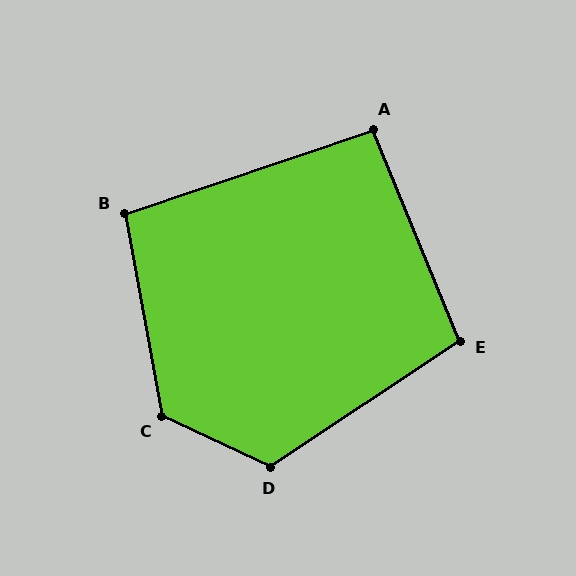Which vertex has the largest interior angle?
C, at approximately 125 degrees.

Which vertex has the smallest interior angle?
A, at approximately 94 degrees.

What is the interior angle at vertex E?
Approximately 101 degrees (obtuse).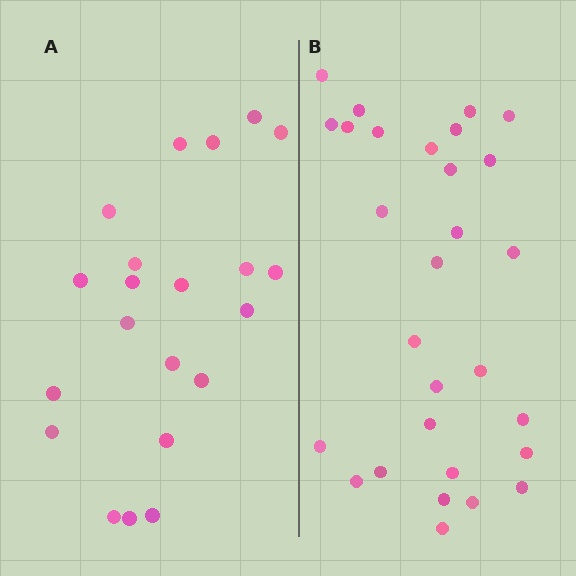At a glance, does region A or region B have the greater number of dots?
Region B (the right region) has more dots.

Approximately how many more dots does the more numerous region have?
Region B has roughly 8 or so more dots than region A.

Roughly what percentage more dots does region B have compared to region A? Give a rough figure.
About 40% more.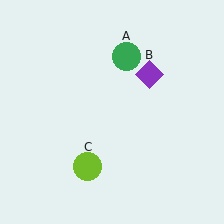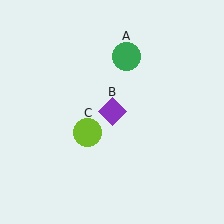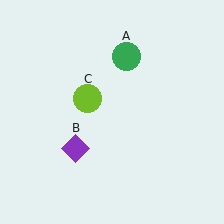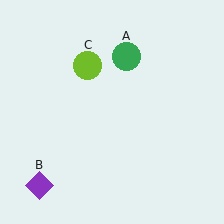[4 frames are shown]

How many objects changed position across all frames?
2 objects changed position: purple diamond (object B), lime circle (object C).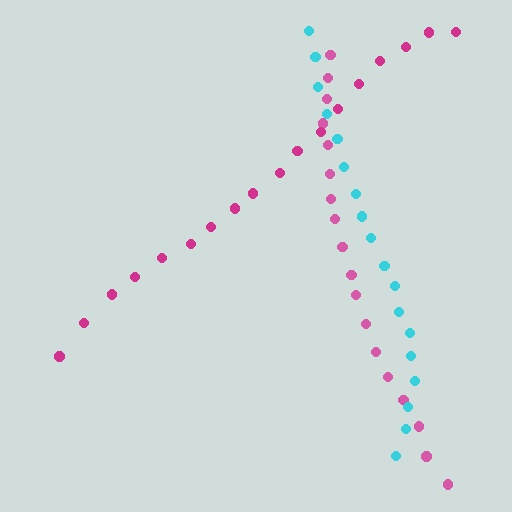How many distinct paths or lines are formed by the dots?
There are 3 distinct paths.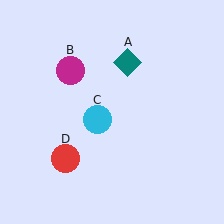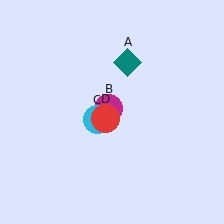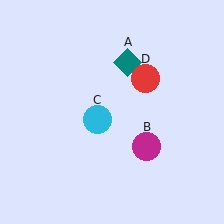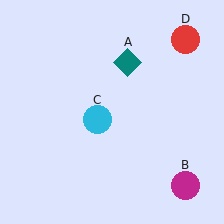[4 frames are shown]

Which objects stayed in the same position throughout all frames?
Teal diamond (object A) and cyan circle (object C) remained stationary.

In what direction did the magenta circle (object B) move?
The magenta circle (object B) moved down and to the right.